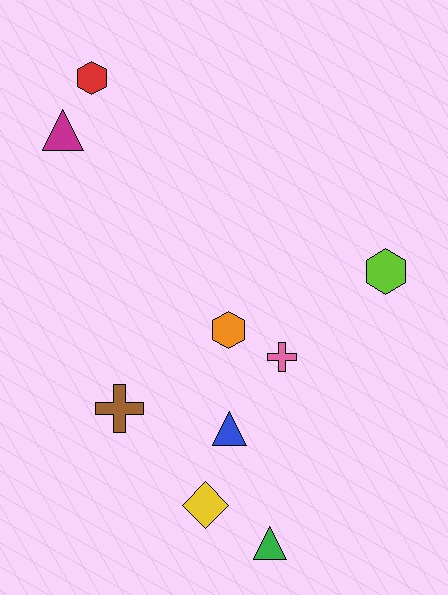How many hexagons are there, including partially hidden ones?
There are 3 hexagons.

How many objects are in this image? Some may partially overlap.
There are 9 objects.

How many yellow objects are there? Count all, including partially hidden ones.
There is 1 yellow object.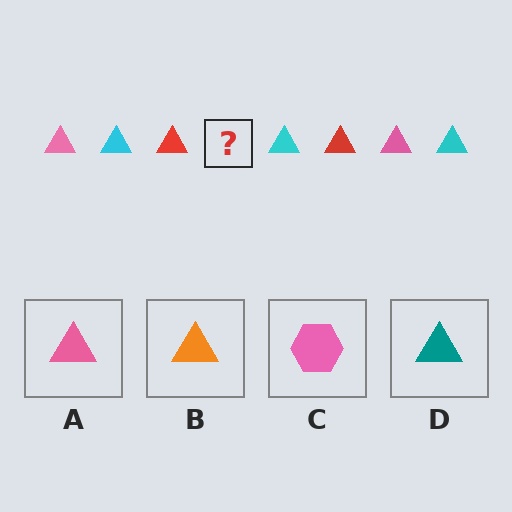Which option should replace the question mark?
Option A.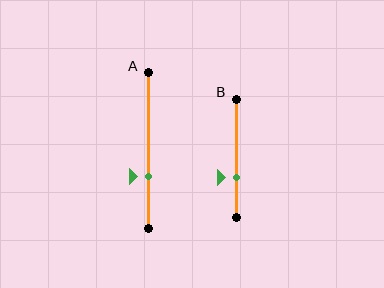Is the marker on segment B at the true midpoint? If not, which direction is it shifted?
No, the marker on segment B is shifted downward by about 16% of the segment length.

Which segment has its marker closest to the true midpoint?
Segment B has its marker closest to the true midpoint.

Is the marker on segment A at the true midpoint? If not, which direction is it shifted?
No, the marker on segment A is shifted downward by about 17% of the segment length.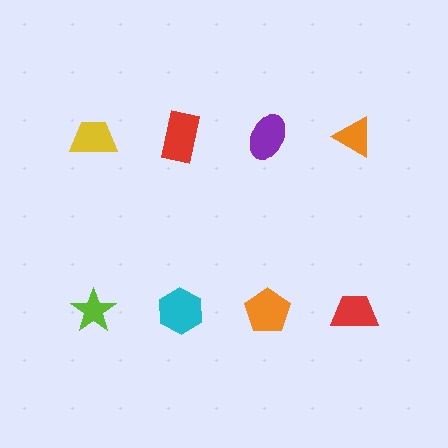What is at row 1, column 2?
A red rectangle.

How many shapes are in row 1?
4 shapes.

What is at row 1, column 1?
A yellow trapezoid.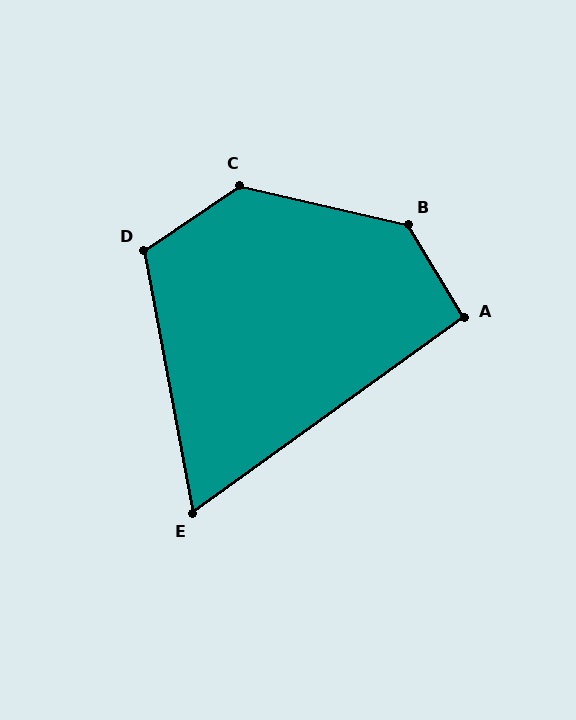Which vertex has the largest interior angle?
B, at approximately 134 degrees.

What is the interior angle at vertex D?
Approximately 114 degrees (obtuse).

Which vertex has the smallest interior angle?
E, at approximately 65 degrees.